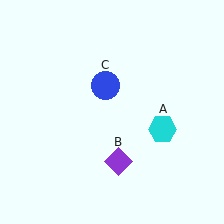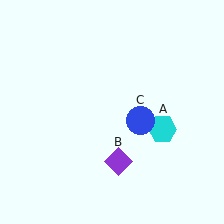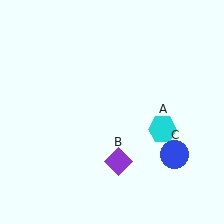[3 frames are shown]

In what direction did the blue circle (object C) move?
The blue circle (object C) moved down and to the right.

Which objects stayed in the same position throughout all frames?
Cyan hexagon (object A) and purple diamond (object B) remained stationary.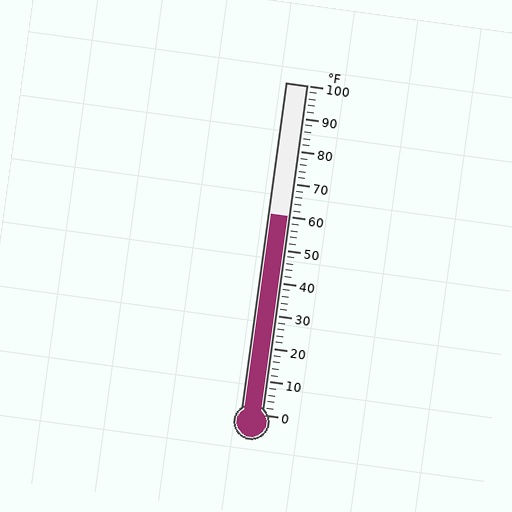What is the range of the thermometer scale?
The thermometer scale ranges from 0°F to 100°F.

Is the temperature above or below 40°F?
The temperature is above 40°F.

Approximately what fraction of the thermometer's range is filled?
The thermometer is filled to approximately 60% of its range.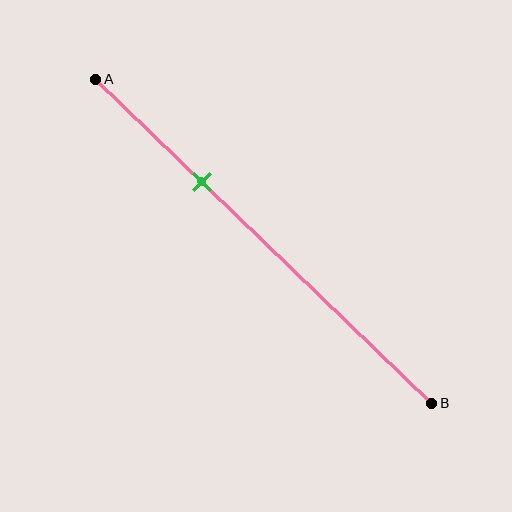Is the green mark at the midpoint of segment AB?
No, the mark is at about 30% from A, not at the 50% midpoint.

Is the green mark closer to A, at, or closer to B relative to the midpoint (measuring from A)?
The green mark is closer to point A than the midpoint of segment AB.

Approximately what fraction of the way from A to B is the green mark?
The green mark is approximately 30% of the way from A to B.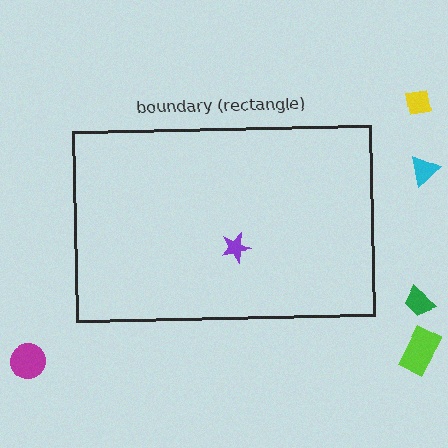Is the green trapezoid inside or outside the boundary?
Outside.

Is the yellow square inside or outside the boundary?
Outside.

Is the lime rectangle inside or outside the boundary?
Outside.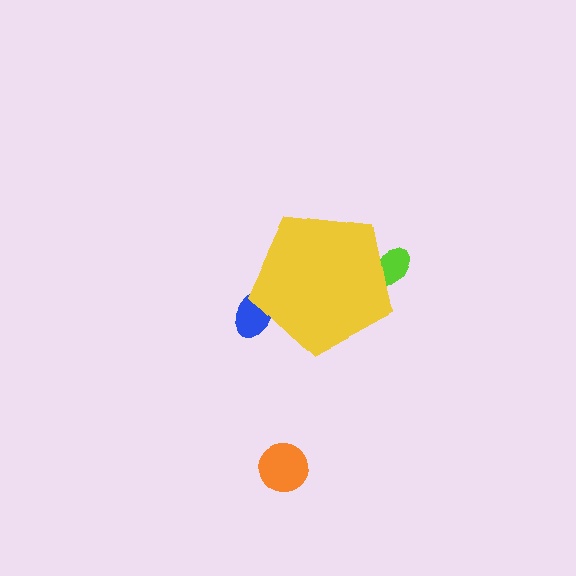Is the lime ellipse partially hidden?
Yes, the lime ellipse is partially hidden behind the yellow pentagon.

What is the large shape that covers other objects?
A yellow pentagon.